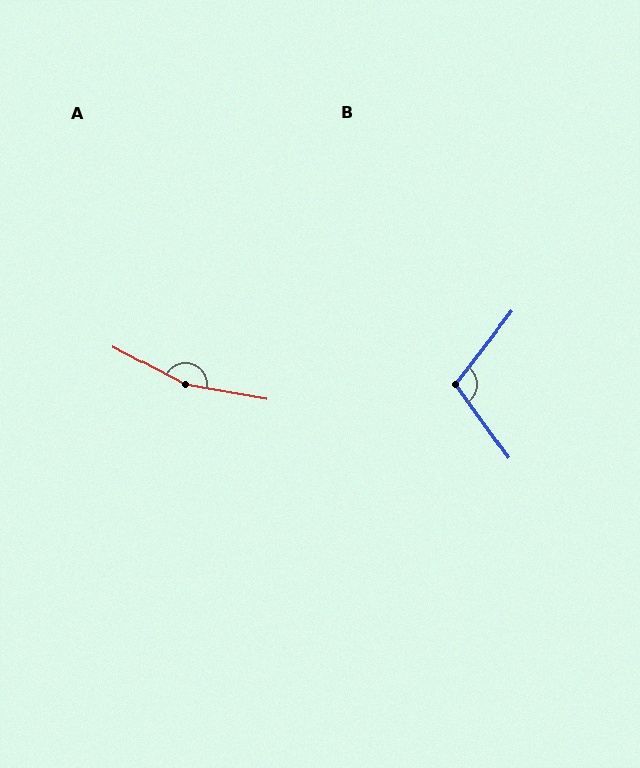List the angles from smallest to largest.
B (106°), A (162°).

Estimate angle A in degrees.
Approximately 162 degrees.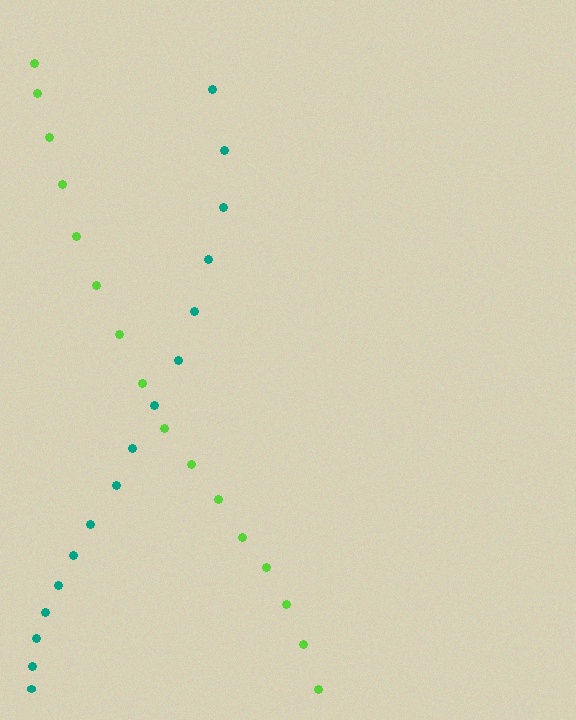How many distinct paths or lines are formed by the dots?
There are 2 distinct paths.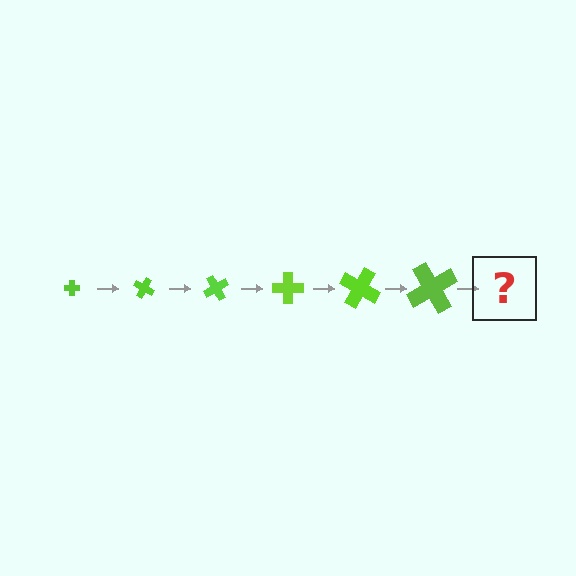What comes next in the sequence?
The next element should be a cross, larger than the previous one and rotated 180 degrees from the start.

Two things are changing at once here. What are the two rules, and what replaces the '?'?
The two rules are that the cross grows larger each step and it rotates 30 degrees each step. The '?' should be a cross, larger than the previous one and rotated 180 degrees from the start.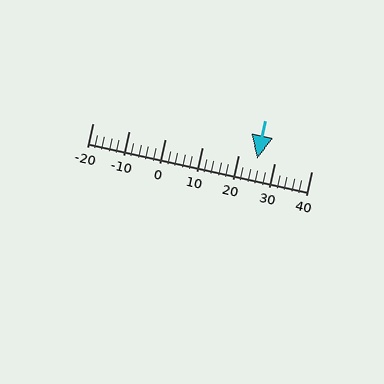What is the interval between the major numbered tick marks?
The major tick marks are spaced 10 units apart.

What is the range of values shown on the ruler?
The ruler shows values from -20 to 40.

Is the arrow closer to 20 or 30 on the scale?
The arrow is closer to 30.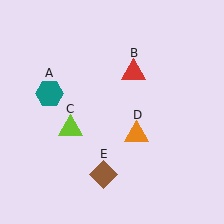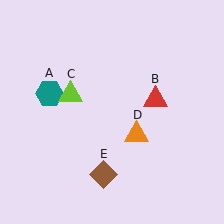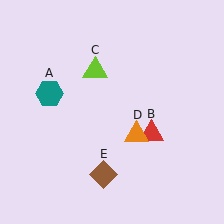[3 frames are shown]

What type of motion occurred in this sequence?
The red triangle (object B), lime triangle (object C) rotated clockwise around the center of the scene.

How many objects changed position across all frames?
2 objects changed position: red triangle (object B), lime triangle (object C).